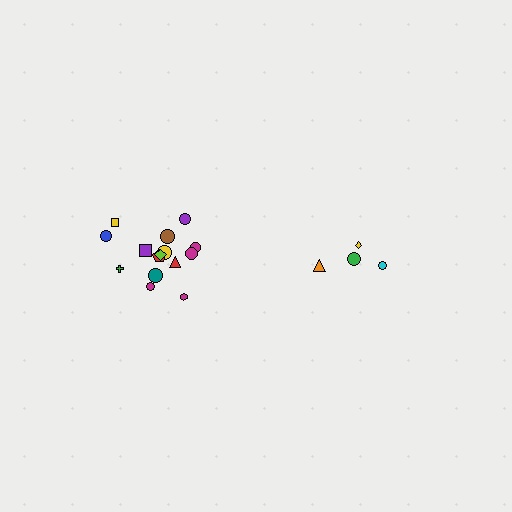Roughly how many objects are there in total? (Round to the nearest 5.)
Roughly 20 objects in total.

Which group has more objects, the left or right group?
The left group.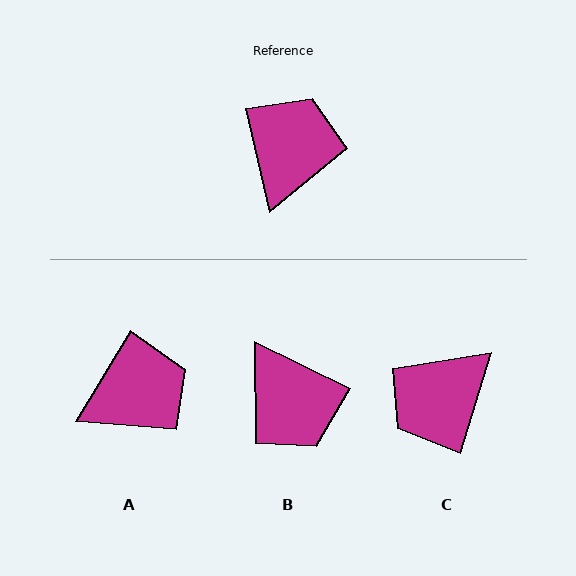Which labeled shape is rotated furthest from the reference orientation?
C, about 150 degrees away.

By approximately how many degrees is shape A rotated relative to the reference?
Approximately 44 degrees clockwise.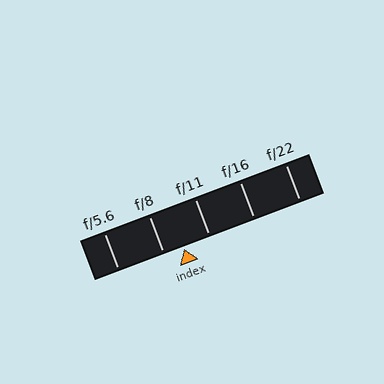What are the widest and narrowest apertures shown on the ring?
The widest aperture shown is f/5.6 and the narrowest is f/22.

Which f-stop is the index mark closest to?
The index mark is closest to f/8.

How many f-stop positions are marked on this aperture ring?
There are 5 f-stop positions marked.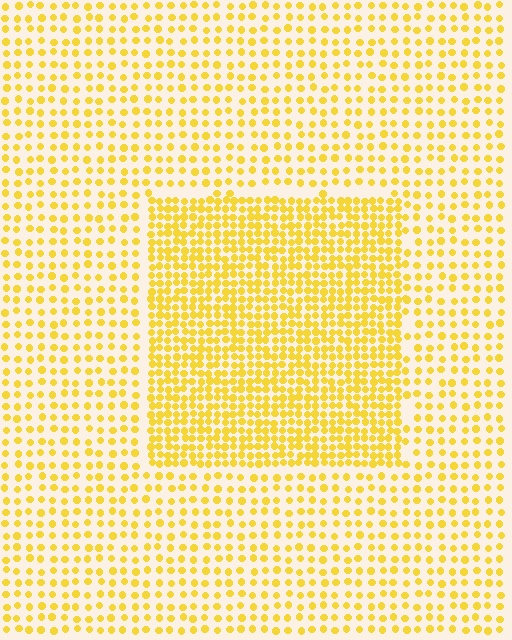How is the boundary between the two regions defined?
The boundary is defined by a change in element density (approximately 2.1x ratio). All elements are the same color, size, and shape.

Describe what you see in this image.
The image contains small yellow elements arranged at two different densities. A rectangle-shaped region is visible where the elements are more densely packed than the surrounding area.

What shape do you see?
I see a rectangle.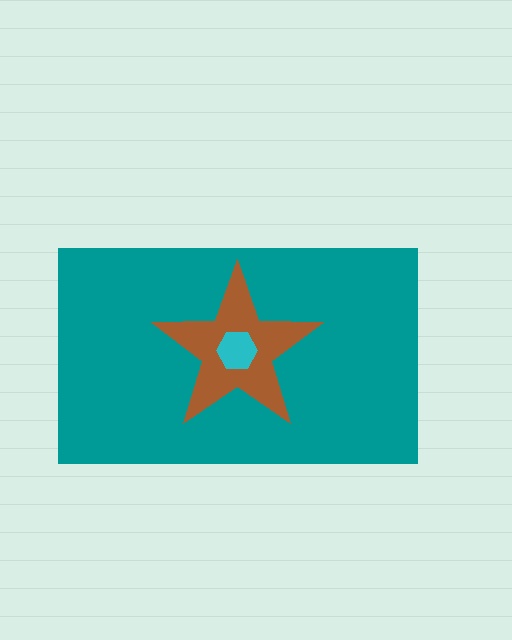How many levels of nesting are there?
3.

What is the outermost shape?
The teal rectangle.